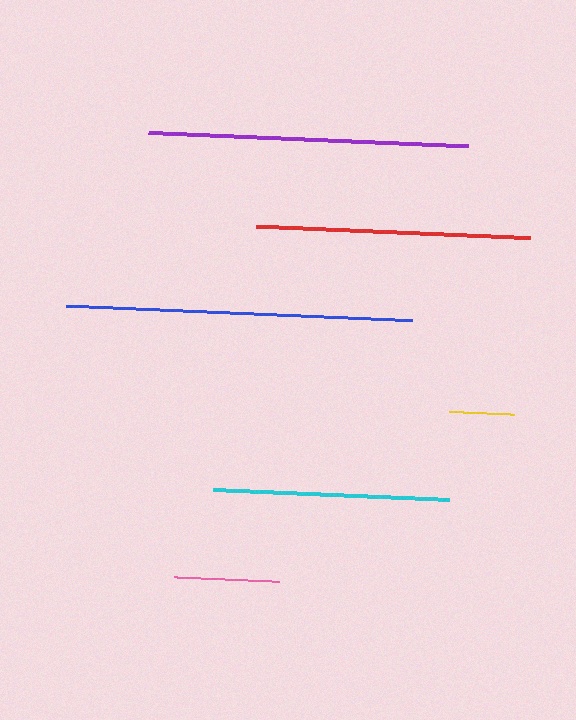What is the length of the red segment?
The red segment is approximately 275 pixels long.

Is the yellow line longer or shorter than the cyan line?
The cyan line is longer than the yellow line.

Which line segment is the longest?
The blue line is the longest at approximately 346 pixels.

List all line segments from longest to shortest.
From longest to shortest: blue, purple, red, cyan, pink, yellow.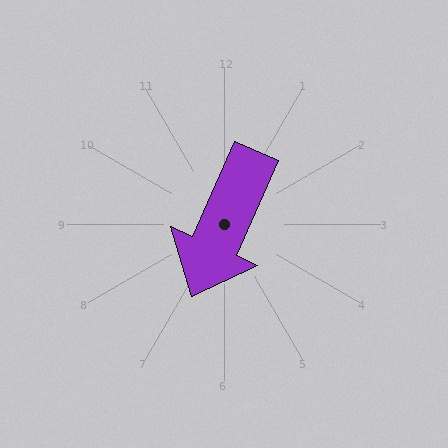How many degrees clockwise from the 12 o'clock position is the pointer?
Approximately 204 degrees.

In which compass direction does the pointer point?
Southwest.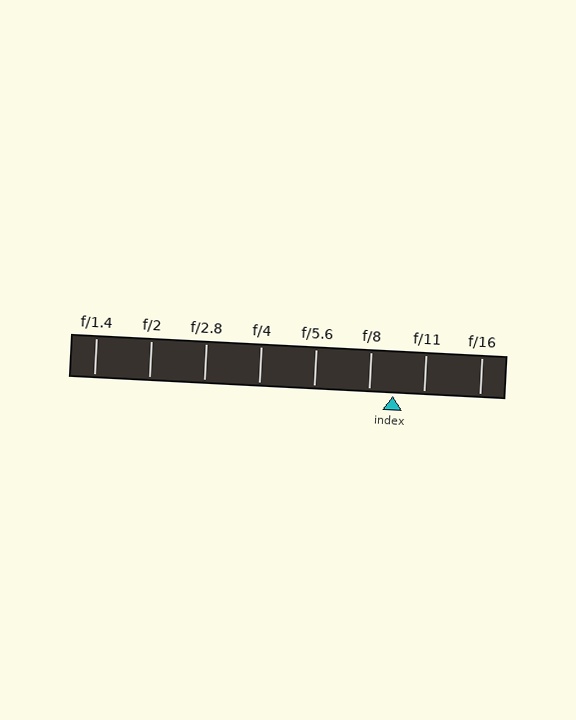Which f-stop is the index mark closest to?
The index mark is closest to f/8.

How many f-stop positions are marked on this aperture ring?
There are 8 f-stop positions marked.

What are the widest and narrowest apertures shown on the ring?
The widest aperture shown is f/1.4 and the narrowest is f/16.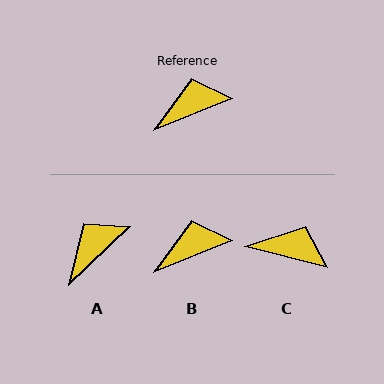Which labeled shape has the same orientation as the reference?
B.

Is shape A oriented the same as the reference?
No, it is off by about 22 degrees.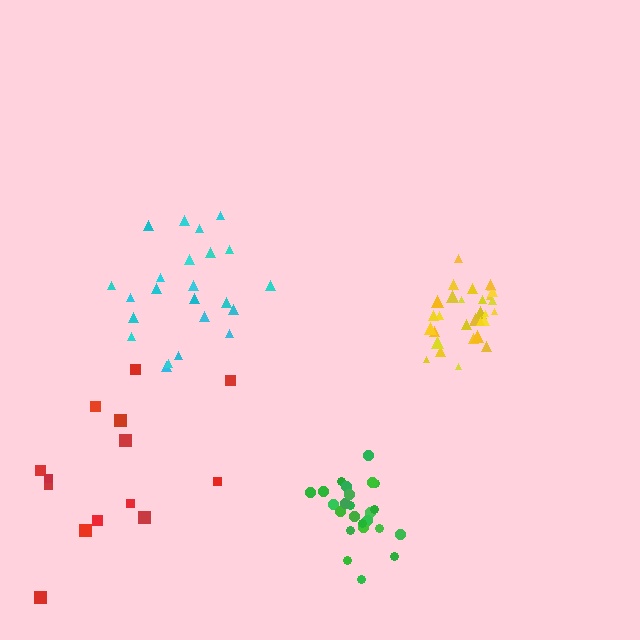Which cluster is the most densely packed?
Yellow.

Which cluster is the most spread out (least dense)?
Red.